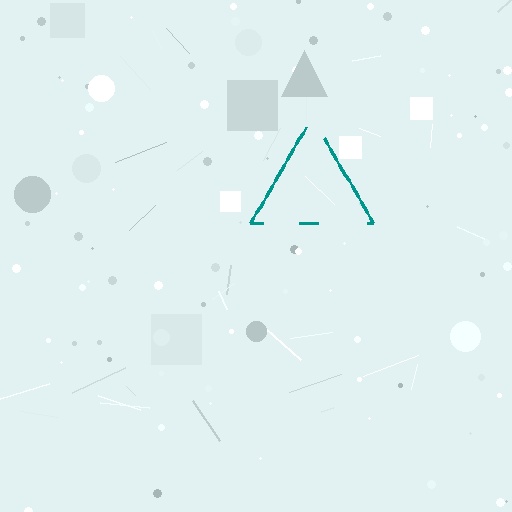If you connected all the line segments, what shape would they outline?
They would outline a triangle.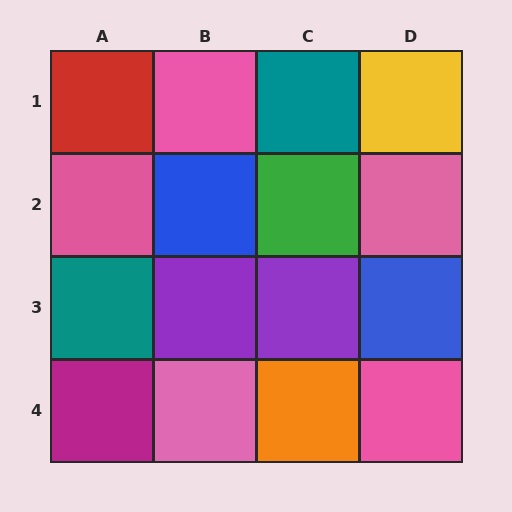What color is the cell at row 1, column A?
Red.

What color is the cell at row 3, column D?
Blue.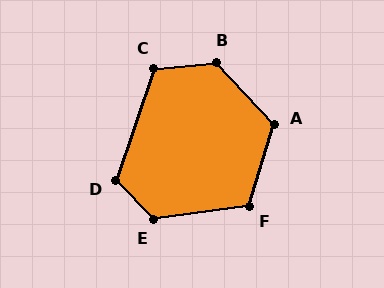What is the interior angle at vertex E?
Approximately 126 degrees (obtuse).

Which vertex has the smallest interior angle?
C, at approximately 114 degrees.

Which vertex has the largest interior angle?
B, at approximately 128 degrees.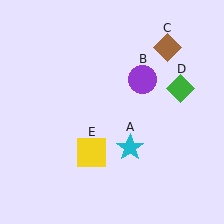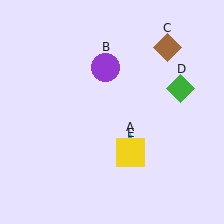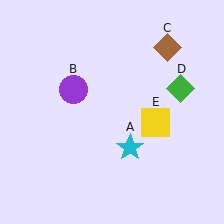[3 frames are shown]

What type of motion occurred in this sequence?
The purple circle (object B), yellow square (object E) rotated counterclockwise around the center of the scene.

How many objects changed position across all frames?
2 objects changed position: purple circle (object B), yellow square (object E).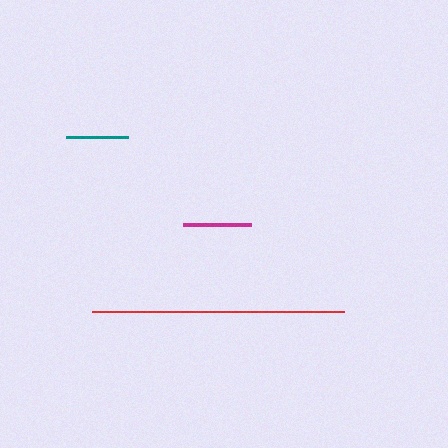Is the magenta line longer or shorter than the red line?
The red line is longer than the magenta line.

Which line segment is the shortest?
The teal line is the shortest at approximately 62 pixels.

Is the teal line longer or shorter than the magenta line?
The magenta line is longer than the teal line.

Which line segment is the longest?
The red line is the longest at approximately 252 pixels.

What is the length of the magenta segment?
The magenta segment is approximately 68 pixels long.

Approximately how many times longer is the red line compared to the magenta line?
The red line is approximately 3.7 times the length of the magenta line.